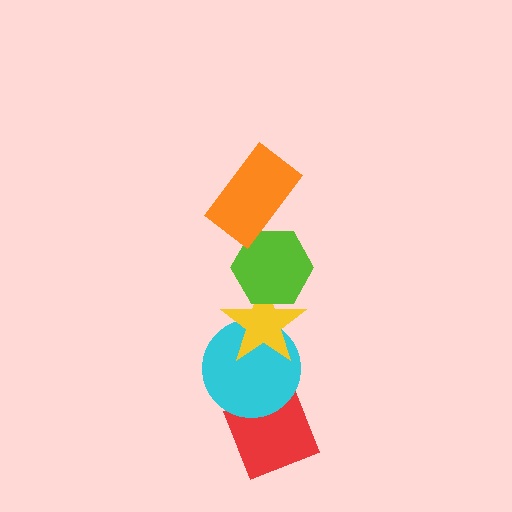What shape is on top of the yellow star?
The lime hexagon is on top of the yellow star.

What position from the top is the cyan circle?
The cyan circle is 4th from the top.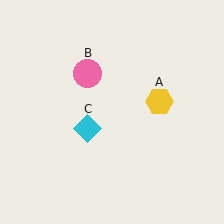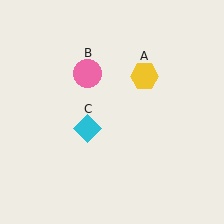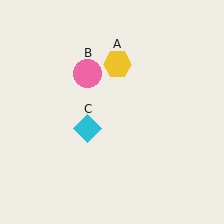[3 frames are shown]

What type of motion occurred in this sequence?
The yellow hexagon (object A) rotated counterclockwise around the center of the scene.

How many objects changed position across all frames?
1 object changed position: yellow hexagon (object A).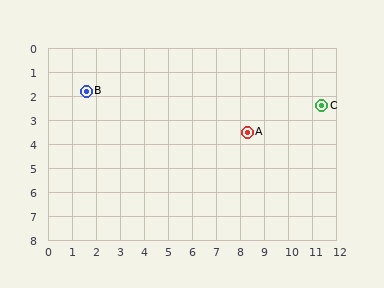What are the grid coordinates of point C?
Point C is at approximately (11.4, 2.4).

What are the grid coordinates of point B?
Point B is at approximately (1.6, 1.8).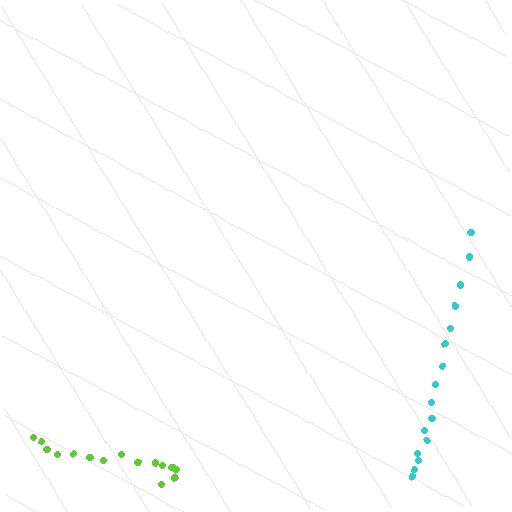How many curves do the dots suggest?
There are 2 distinct paths.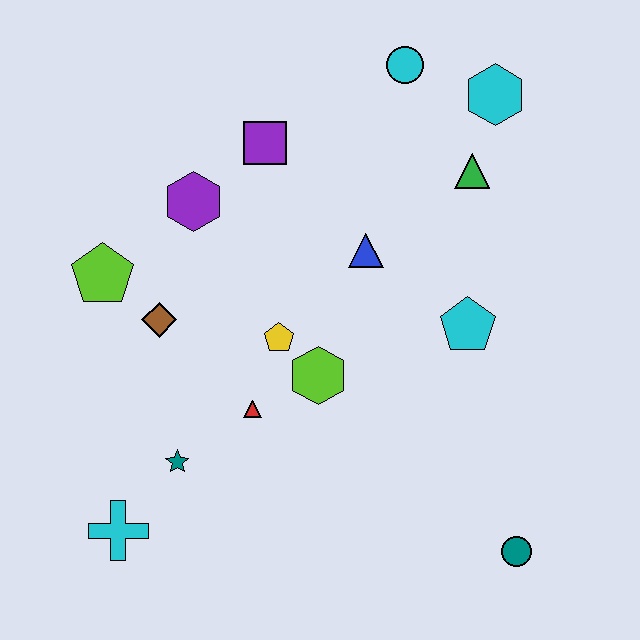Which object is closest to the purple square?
The purple hexagon is closest to the purple square.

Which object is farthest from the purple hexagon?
The teal circle is farthest from the purple hexagon.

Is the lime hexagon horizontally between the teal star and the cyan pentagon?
Yes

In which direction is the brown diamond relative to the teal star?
The brown diamond is above the teal star.